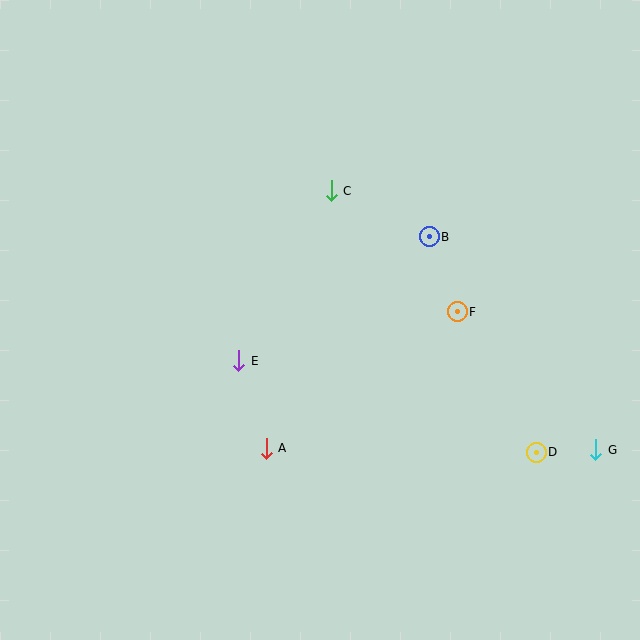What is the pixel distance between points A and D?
The distance between A and D is 270 pixels.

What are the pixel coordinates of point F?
Point F is at (457, 312).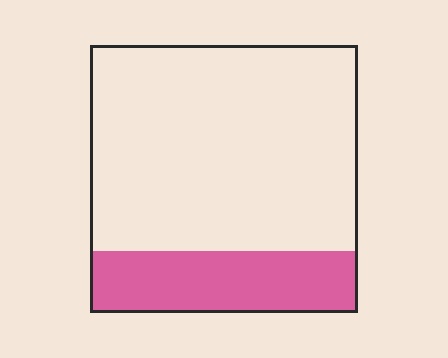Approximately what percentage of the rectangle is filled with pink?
Approximately 25%.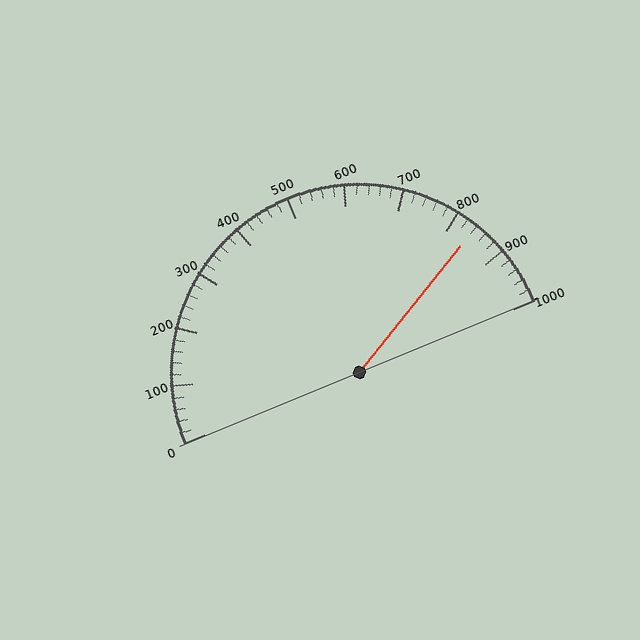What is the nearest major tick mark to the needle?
The nearest major tick mark is 800.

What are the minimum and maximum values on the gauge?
The gauge ranges from 0 to 1000.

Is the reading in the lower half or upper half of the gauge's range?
The reading is in the upper half of the range (0 to 1000).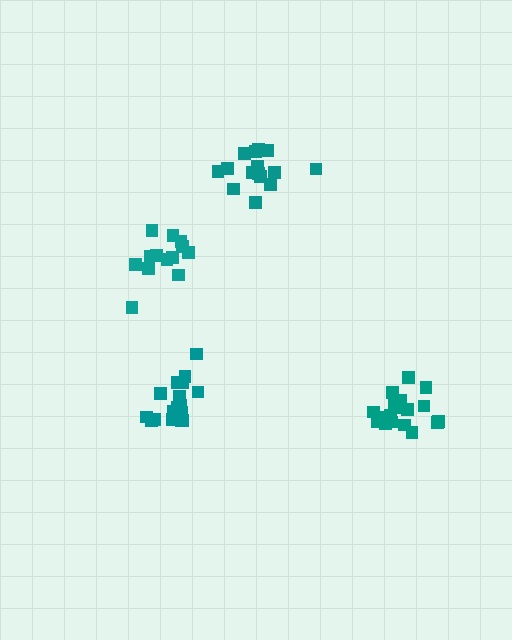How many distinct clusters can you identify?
There are 4 distinct clusters.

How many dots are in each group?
Group 1: 15 dots, Group 2: 18 dots, Group 3: 13 dots, Group 4: 18 dots (64 total).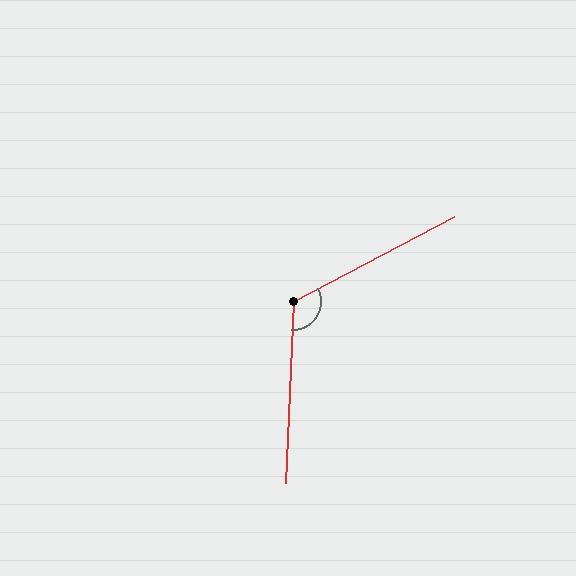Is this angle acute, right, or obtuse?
It is obtuse.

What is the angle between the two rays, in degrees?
Approximately 120 degrees.